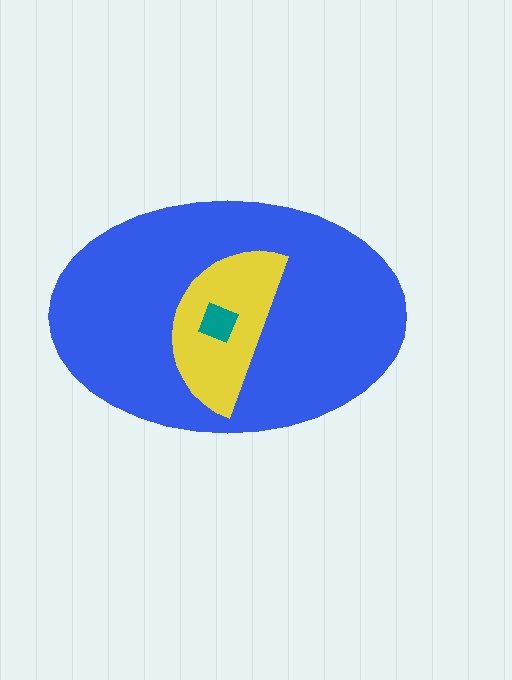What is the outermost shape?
The blue ellipse.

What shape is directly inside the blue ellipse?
The yellow semicircle.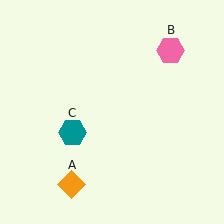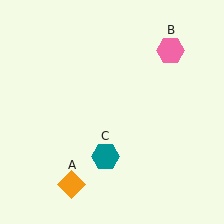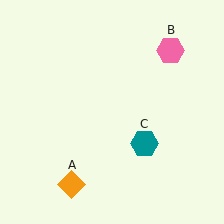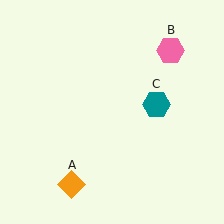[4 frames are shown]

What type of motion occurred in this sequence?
The teal hexagon (object C) rotated counterclockwise around the center of the scene.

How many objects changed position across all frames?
1 object changed position: teal hexagon (object C).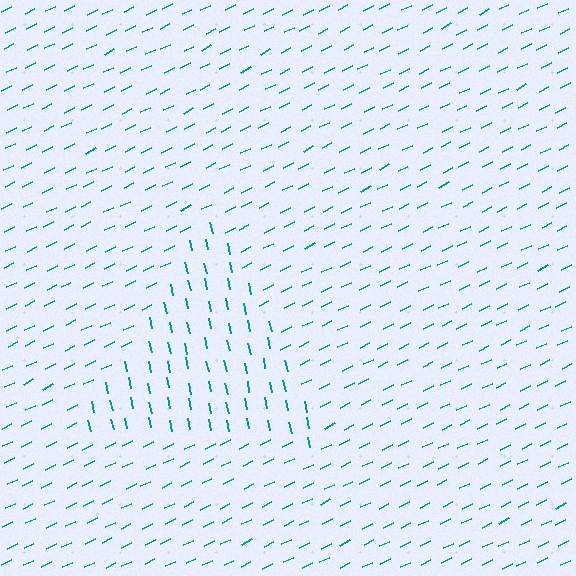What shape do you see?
I see a triangle.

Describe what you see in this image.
The image is filled with small teal line segments. A triangle region in the image has lines oriented differently from the surrounding lines, creating a visible texture boundary.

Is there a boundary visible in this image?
Yes, there is a texture boundary formed by a change in line orientation.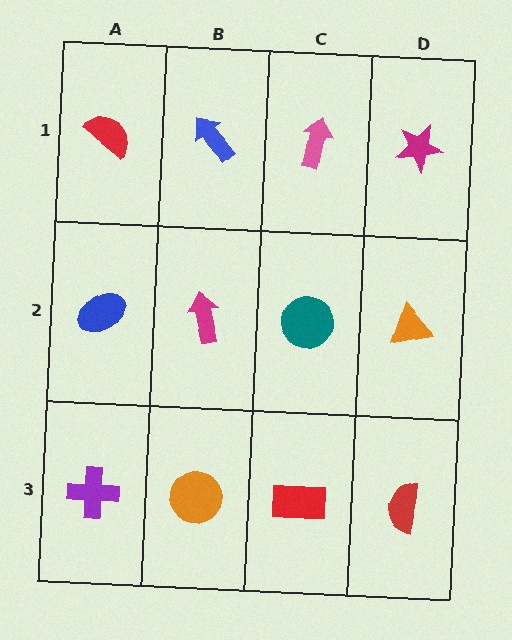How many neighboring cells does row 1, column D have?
2.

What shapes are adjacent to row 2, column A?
A red semicircle (row 1, column A), a purple cross (row 3, column A), a magenta arrow (row 2, column B).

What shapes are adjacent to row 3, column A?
A blue ellipse (row 2, column A), an orange circle (row 3, column B).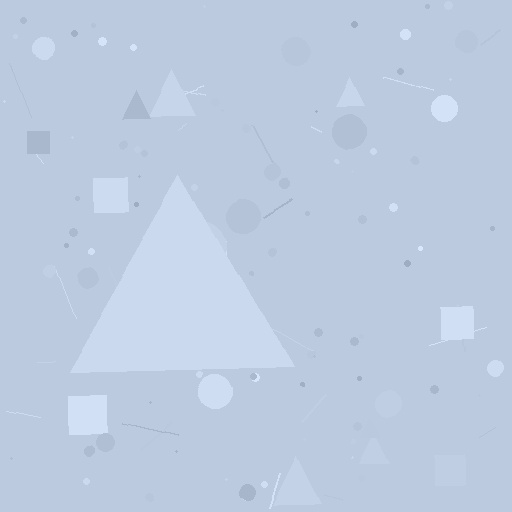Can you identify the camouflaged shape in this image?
The camouflaged shape is a triangle.